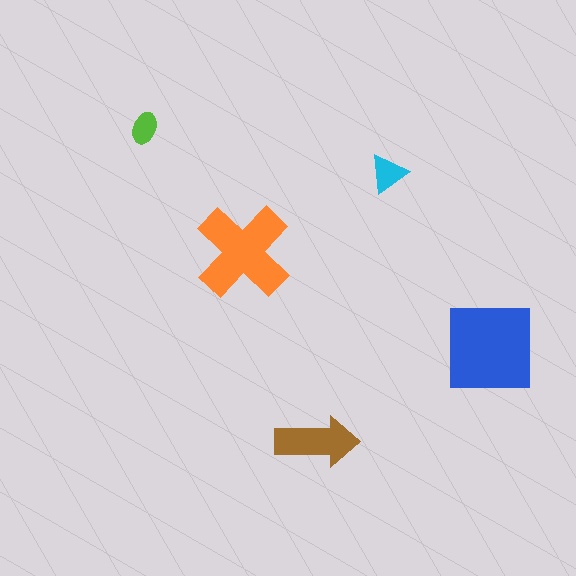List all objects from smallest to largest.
The lime ellipse, the cyan triangle, the brown arrow, the orange cross, the blue square.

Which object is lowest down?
The brown arrow is bottommost.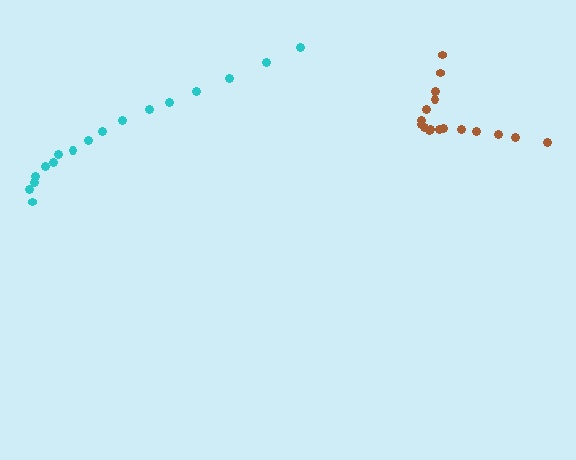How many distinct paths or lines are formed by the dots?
There are 2 distinct paths.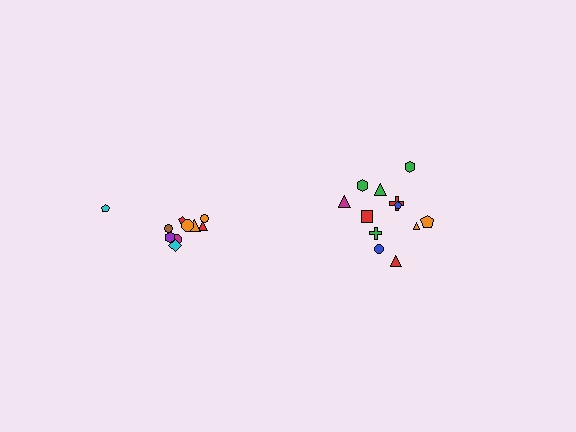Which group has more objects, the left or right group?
The right group.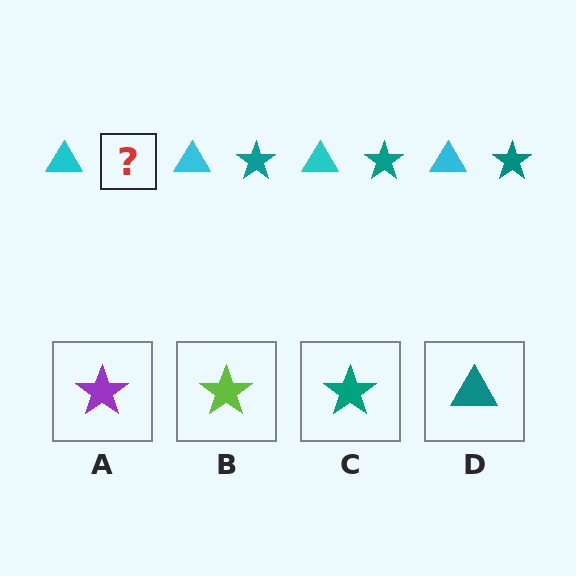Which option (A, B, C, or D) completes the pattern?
C.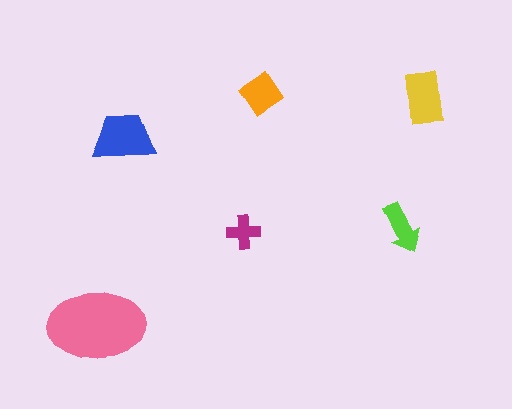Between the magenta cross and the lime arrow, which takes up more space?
The lime arrow.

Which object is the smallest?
The magenta cross.